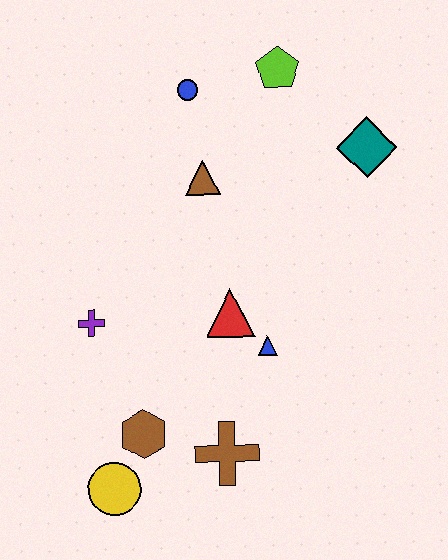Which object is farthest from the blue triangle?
The lime pentagon is farthest from the blue triangle.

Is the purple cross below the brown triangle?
Yes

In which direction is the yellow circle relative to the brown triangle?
The yellow circle is below the brown triangle.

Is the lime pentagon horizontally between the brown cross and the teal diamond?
Yes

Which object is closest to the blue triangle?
The red triangle is closest to the blue triangle.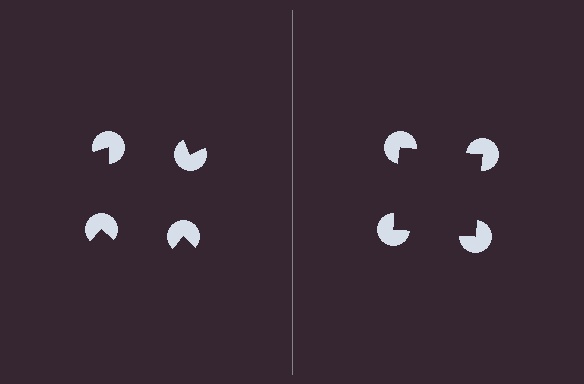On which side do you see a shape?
An illusory square appears on the right side. On the left side the wedge cuts are rotated, so no coherent shape forms.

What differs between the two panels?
The pac-man discs are positioned identically on both sides; only the wedge orientations differ. On the right they align to a square; on the left they are misaligned.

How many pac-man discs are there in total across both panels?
8 — 4 on each side.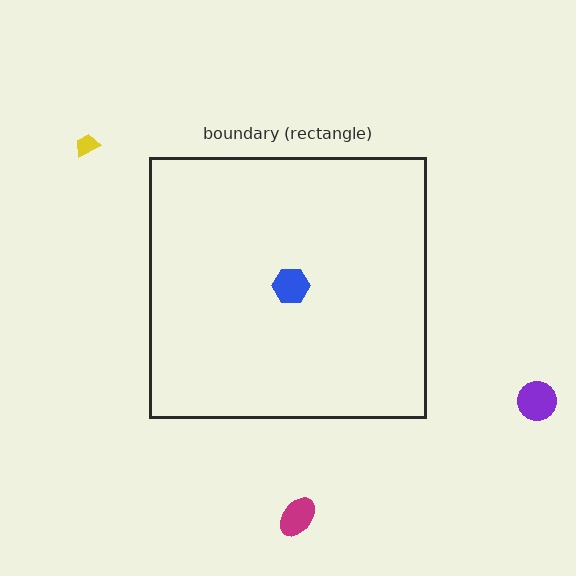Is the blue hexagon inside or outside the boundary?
Inside.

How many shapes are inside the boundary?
1 inside, 3 outside.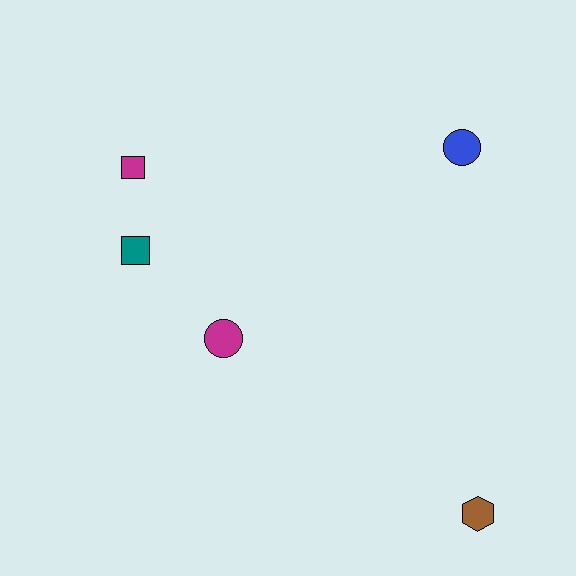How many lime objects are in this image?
There are no lime objects.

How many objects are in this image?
There are 5 objects.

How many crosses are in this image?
There are no crosses.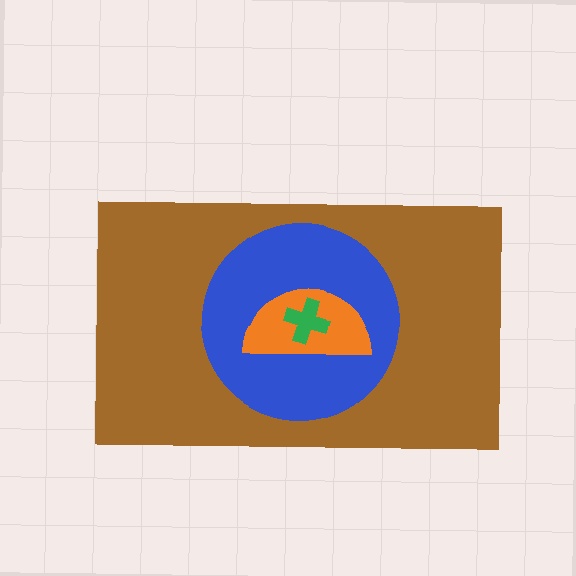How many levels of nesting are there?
4.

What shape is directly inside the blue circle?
The orange semicircle.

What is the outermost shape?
The brown rectangle.